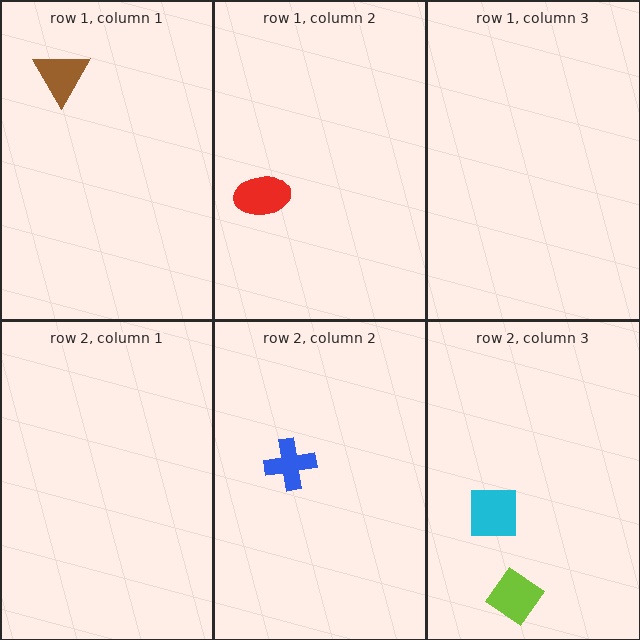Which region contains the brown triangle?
The row 1, column 1 region.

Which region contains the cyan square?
The row 2, column 3 region.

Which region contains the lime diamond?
The row 2, column 3 region.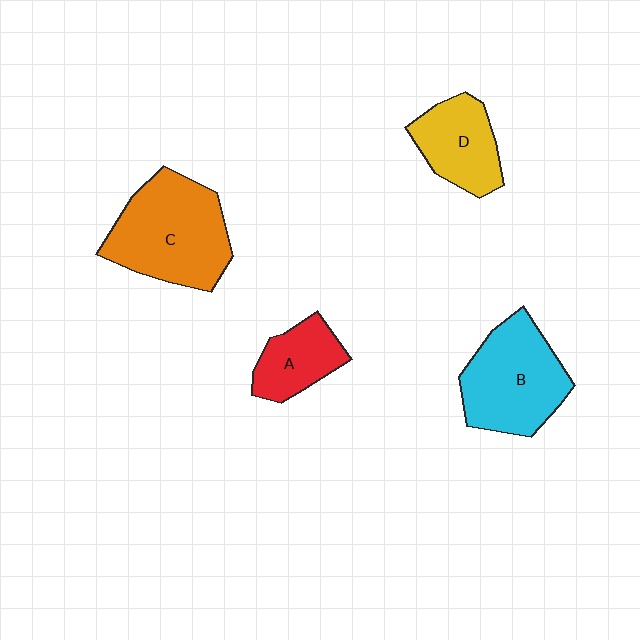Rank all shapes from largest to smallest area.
From largest to smallest: C (orange), B (cyan), D (yellow), A (red).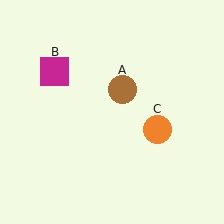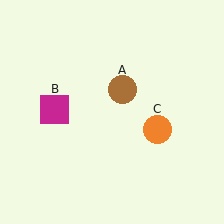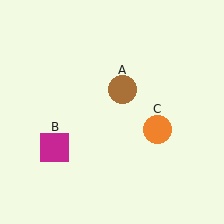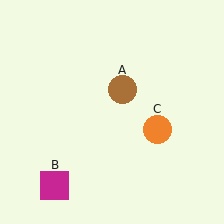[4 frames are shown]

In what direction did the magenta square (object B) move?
The magenta square (object B) moved down.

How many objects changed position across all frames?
1 object changed position: magenta square (object B).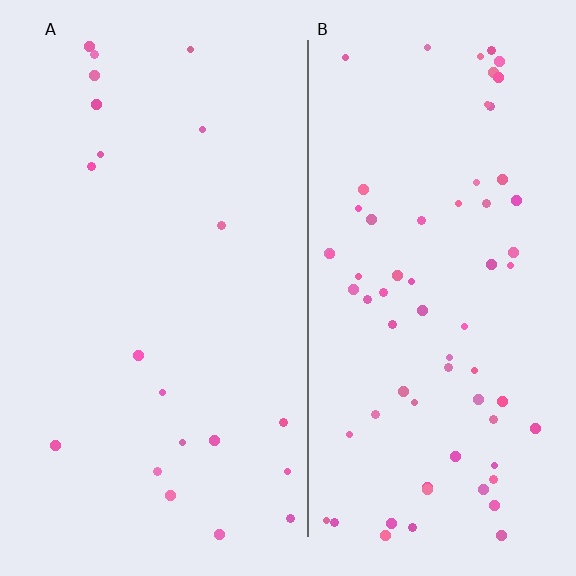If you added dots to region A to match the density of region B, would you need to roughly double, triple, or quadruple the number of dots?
Approximately triple.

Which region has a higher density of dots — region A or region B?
B (the right).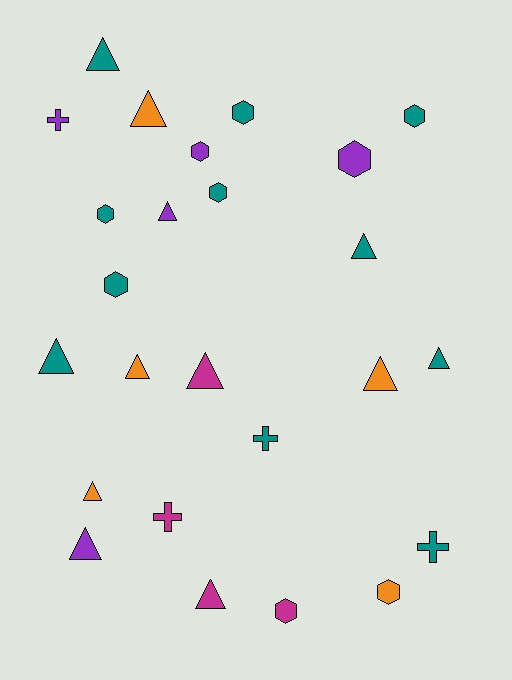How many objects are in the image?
There are 25 objects.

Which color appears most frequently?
Teal, with 11 objects.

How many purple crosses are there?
There is 1 purple cross.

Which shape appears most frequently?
Triangle, with 12 objects.